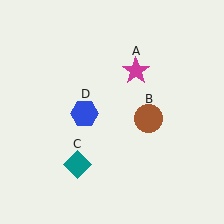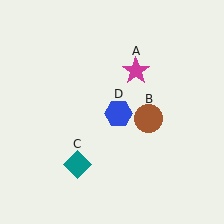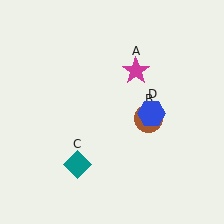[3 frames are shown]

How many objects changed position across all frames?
1 object changed position: blue hexagon (object D).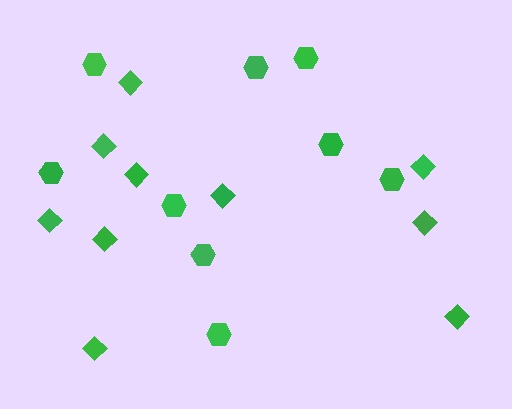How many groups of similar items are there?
There are 2 groups: one group of diamonds (10) and one group of hexagons (9).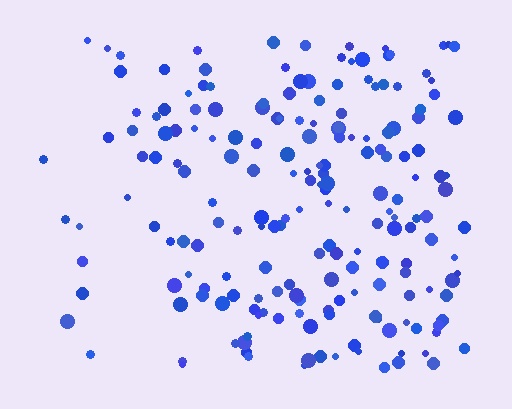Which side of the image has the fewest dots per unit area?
The left.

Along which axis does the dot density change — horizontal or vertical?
Horizontal.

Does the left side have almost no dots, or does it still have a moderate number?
Still a moderate number, just noticeably fewer than the right.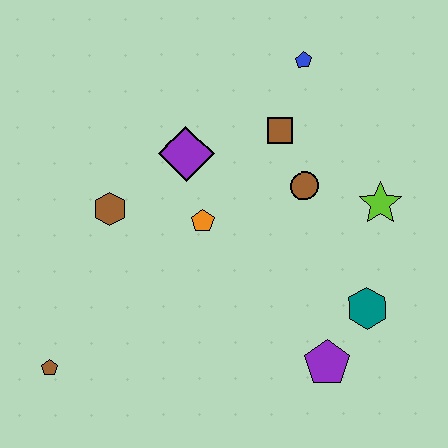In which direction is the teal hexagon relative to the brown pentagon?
The teal hexagon is to the right of the brown pentagon.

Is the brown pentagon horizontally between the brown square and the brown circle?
No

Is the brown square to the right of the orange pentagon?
Yes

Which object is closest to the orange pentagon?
The purple diamond is closest to the orange pentagon.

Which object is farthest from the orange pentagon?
The brown pentagon is farthest from the orange pentagon.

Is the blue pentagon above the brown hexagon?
Yes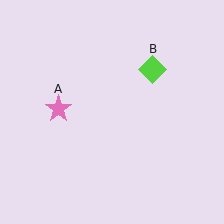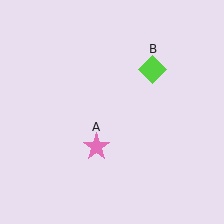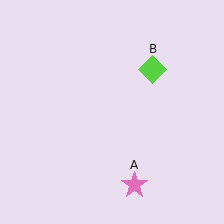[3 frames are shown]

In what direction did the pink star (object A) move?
The pink star (object A) moved down and to the right.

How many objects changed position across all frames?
1 object changed position: pink star (object A).